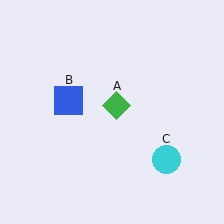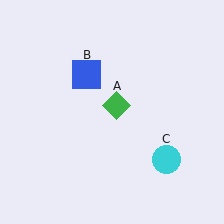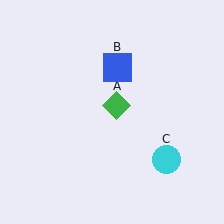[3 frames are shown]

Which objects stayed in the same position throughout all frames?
Green diamond (object A) and cyan circle (object C) remained stationary.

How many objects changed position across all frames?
1 object changed position: blue square (object B).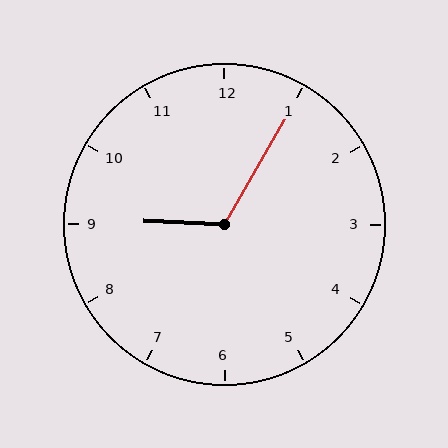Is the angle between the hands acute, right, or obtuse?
It is obtuse.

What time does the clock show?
9:05.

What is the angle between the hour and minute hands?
Approximately 118 degrees.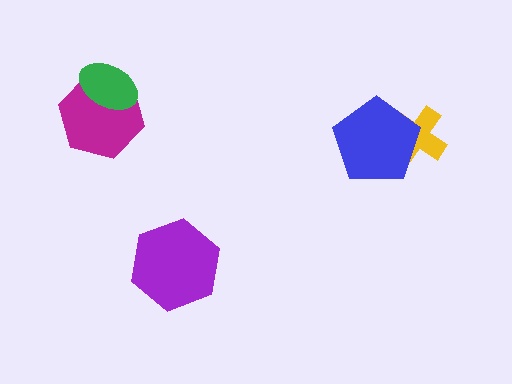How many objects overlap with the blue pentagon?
1 object overlaps with the blue pentagon.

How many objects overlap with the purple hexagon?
0 objects overlap with the purple hexagon.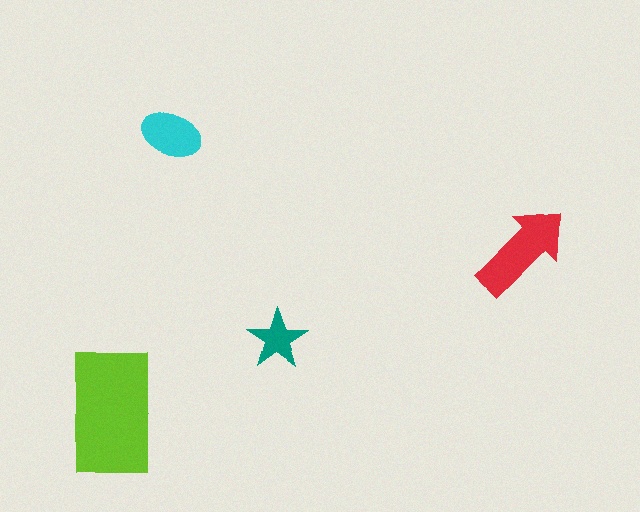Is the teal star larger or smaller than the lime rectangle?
Smaller.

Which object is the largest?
The lime rectangle.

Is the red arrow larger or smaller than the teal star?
Larger.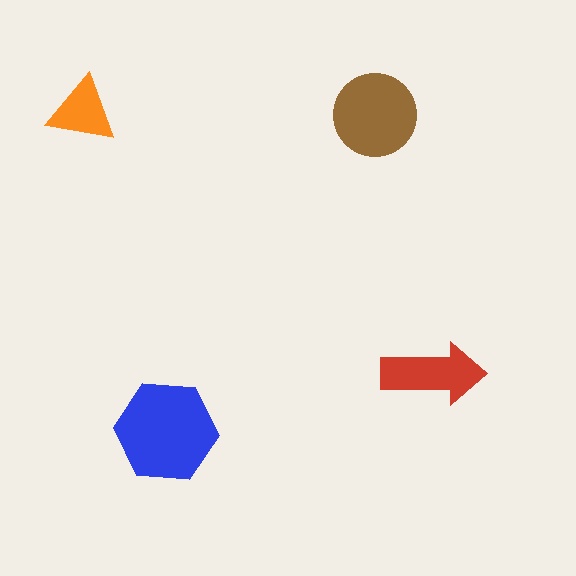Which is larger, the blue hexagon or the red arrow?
The blue hexagon.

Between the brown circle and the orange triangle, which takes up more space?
The brown circle.